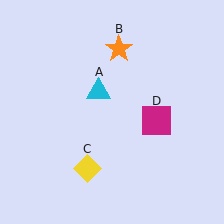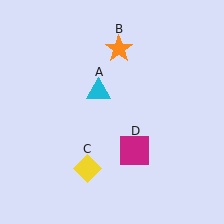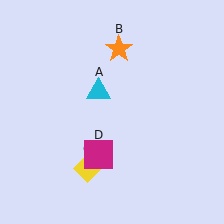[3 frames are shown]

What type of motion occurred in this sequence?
The magenta square (object D) rotated clockwise around the center of the scene.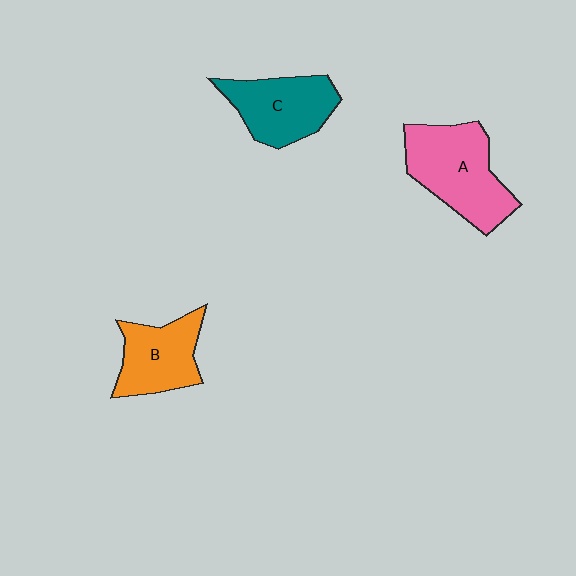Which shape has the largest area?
Shape A (pink).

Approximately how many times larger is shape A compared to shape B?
Approximately 1.4 times.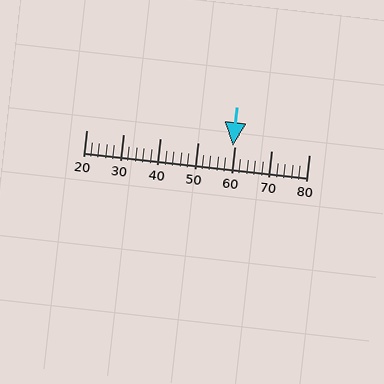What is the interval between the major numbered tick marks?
The major tick marks are spaced 10 units apart.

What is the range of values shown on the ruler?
The ruler shows values from 20 to 80.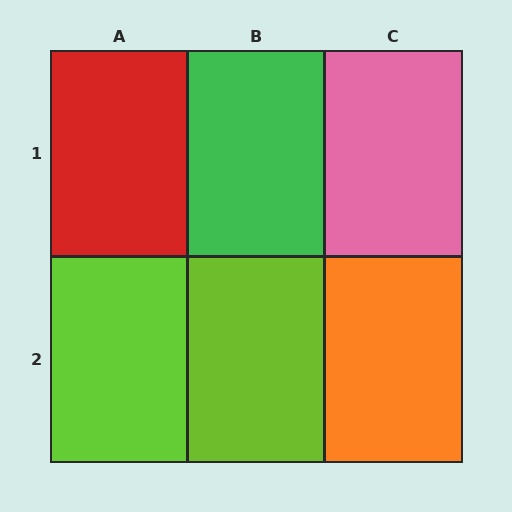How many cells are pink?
1 cell is pink.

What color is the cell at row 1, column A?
Red.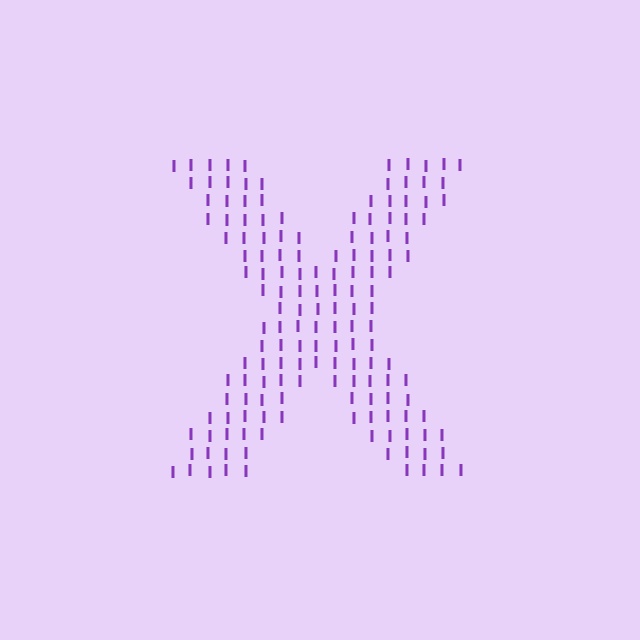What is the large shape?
The large shape is the letter X.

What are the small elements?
The small elements are letter I's.